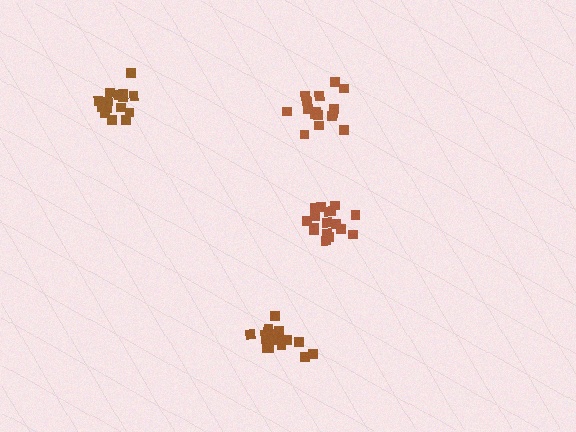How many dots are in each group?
Group 1: 16 dots, Group 2: 18 dots, Group 3: 15 dots, Group 4: 17 dots (66 total).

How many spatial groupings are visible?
There are 4 spatial groupings.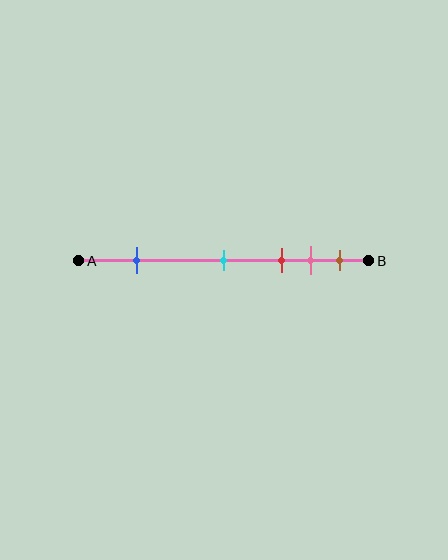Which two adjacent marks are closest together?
The pink and brown marks are the closest adjacent pair.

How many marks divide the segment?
There are 5 marks dividing the segment.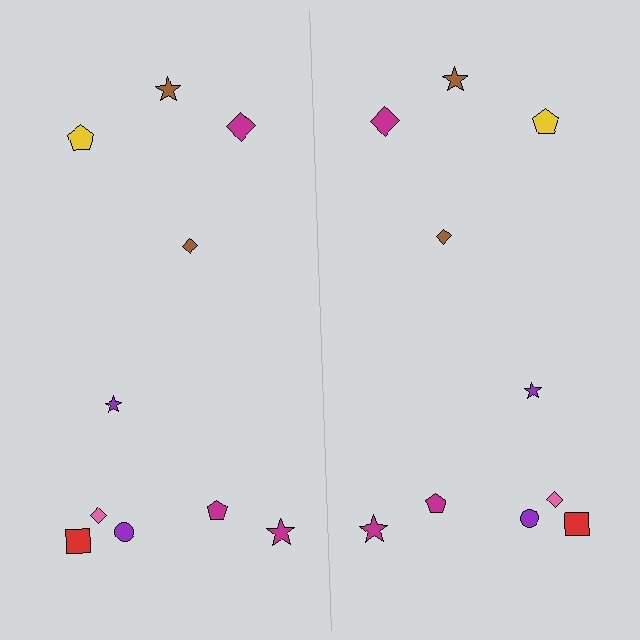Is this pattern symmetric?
Yes, this pattern has bilateral (reflection) symmetry.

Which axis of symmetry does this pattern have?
The pattern has a vertical axis of symmetry running through the center of the image.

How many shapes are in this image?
There are 20 shapes in this image.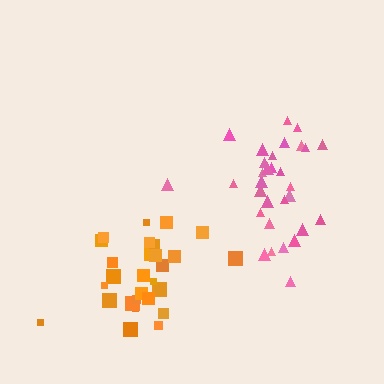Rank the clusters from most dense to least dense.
orange, pink.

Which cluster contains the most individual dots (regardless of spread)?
Pink (31).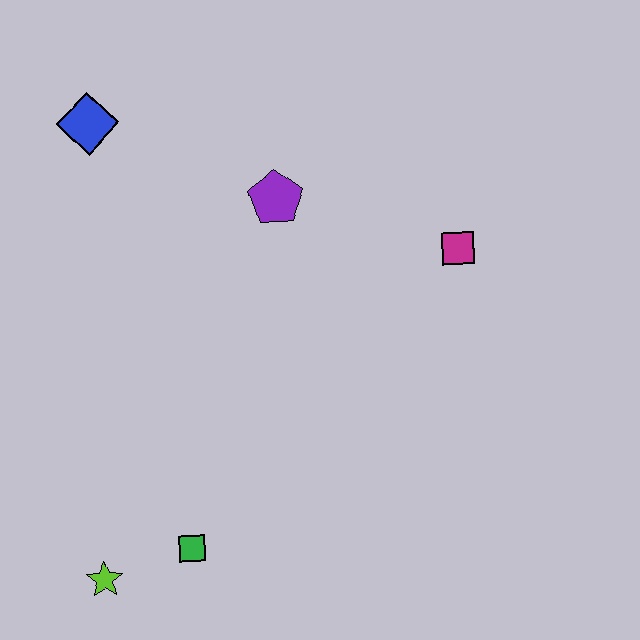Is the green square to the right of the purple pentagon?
No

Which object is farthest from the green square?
The blue diamond is farthest from the green square.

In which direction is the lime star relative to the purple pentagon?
The lime star is below the purple pentagon.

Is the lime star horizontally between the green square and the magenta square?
No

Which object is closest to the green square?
The lime star is closest to the green square.